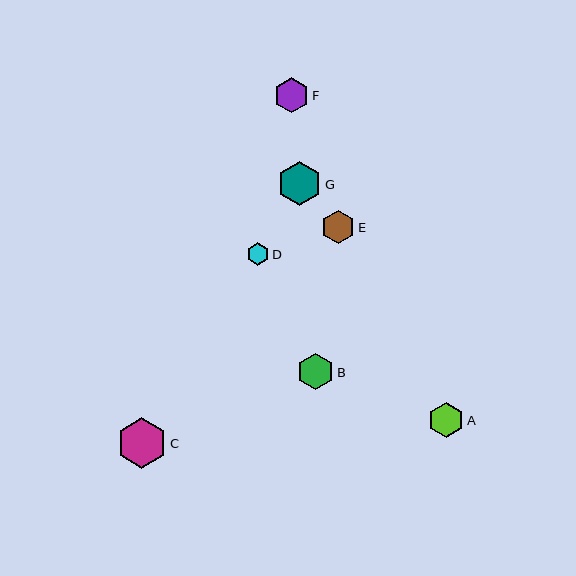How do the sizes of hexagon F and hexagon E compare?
Hexagon F and hexagon E are approximately the same size.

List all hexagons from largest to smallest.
From largest to smallest: C, G, B, A, F, E, D.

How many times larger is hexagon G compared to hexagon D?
Hexagon G is approximately 1.9 times the size of hexagon D.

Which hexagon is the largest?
Hexagon C is the largest with a size of approximately 51 pixels.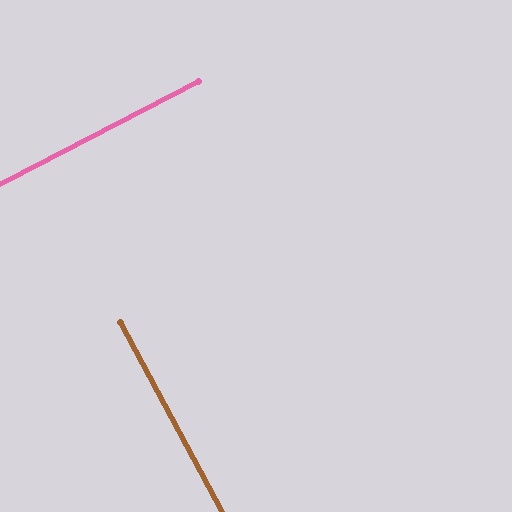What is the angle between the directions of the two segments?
Approximately 89 degrees.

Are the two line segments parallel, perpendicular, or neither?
Perpendicular — they meet at approximately 89°.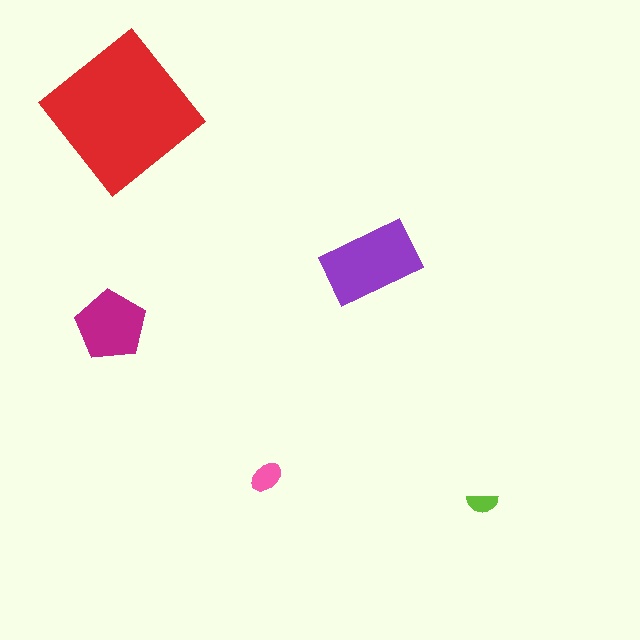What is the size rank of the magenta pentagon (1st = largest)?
3rd.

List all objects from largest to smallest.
The red diamond, the purple rectangle, the magenta pentagon, the pink ellipse, the lime semicircle.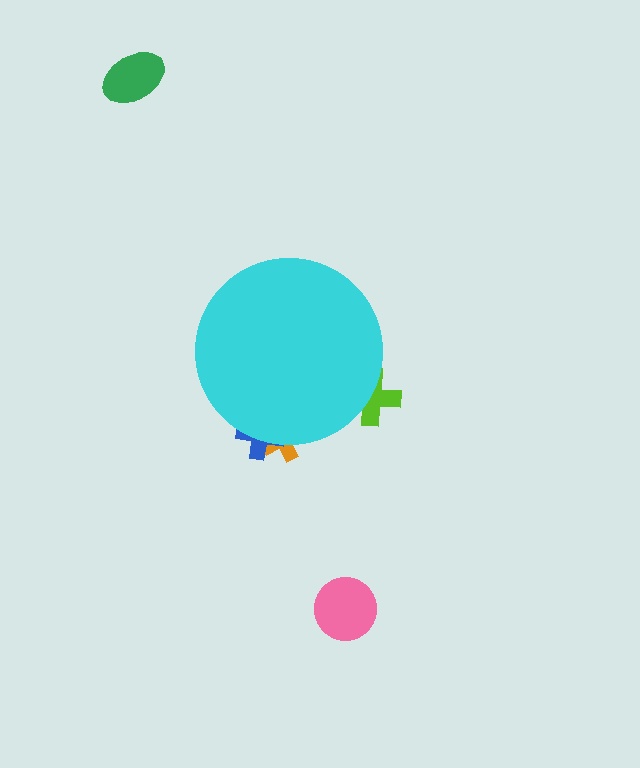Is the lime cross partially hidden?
Yes, the lime cross is partially hidden behind the cyan circle.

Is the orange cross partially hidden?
Yes, the orange cross is partially hidden behind the cyan circle.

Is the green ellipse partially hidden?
No, the green ellipse is fully visible.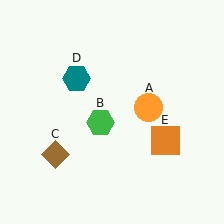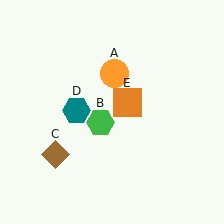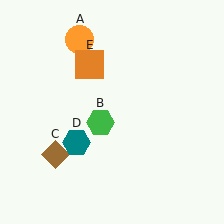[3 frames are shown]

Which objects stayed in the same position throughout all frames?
Green hexagon (object B) and brown diamond (object C) remained stationary.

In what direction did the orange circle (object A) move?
The orange circle (object A) moved up and to the left.